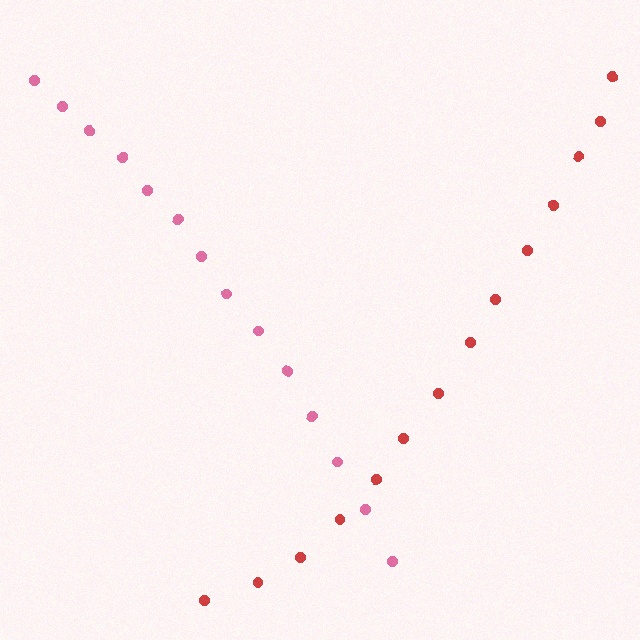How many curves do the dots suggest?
There are 2 distinct paths.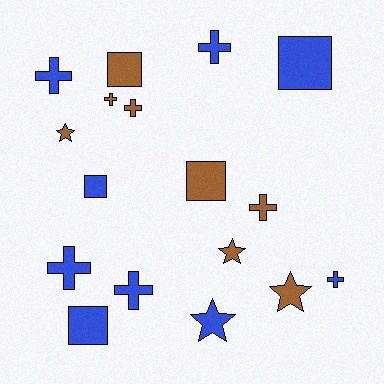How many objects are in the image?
There are 17 objects.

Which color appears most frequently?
Blue, with 9 objects.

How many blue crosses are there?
There are 5 blue crosses.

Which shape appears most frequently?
Cross, with 8 objects.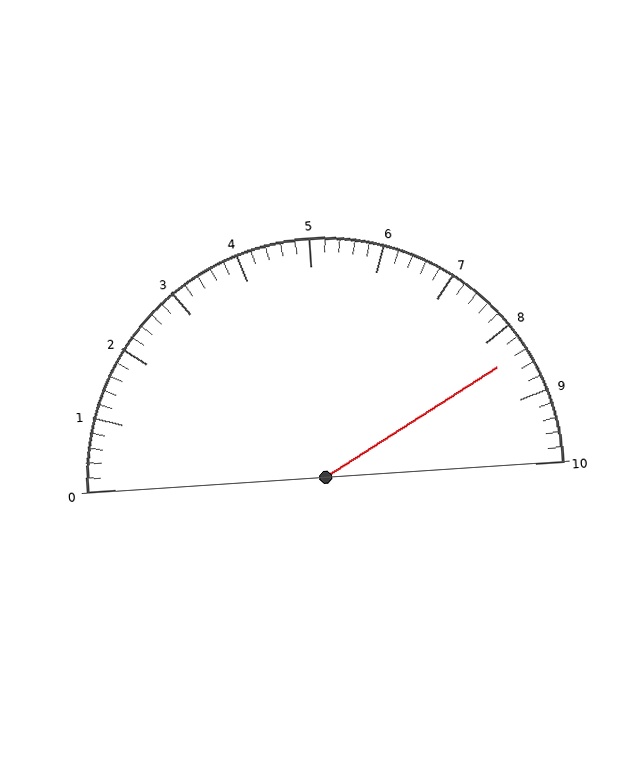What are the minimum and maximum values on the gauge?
The gauge ranges from 0 to 10.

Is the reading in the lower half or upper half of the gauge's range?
The reading is in the upper half of the range (0 to 10).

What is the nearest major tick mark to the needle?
The nearest major tick mark is 8.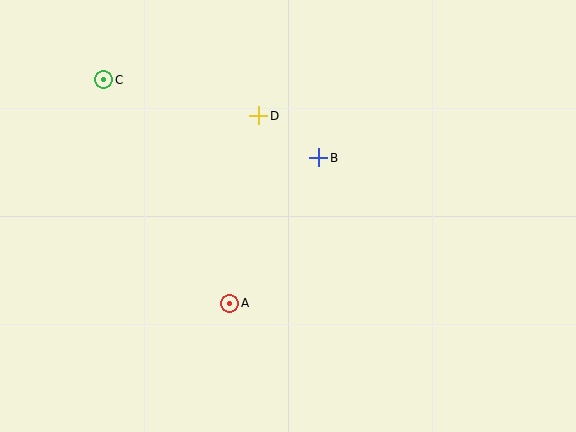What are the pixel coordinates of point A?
Point A is at (230, 303).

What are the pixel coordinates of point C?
Point C is at (104, 80).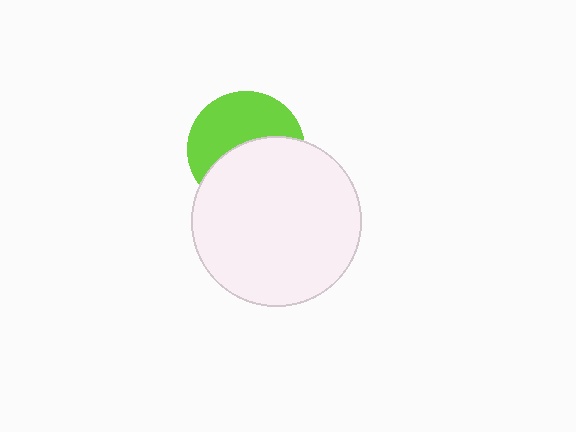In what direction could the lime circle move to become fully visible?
The lime circle could move up. That would shift it out from behind the white circle entirely.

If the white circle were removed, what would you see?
You would see the complete lime circle.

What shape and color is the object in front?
The object in front is a white circle.